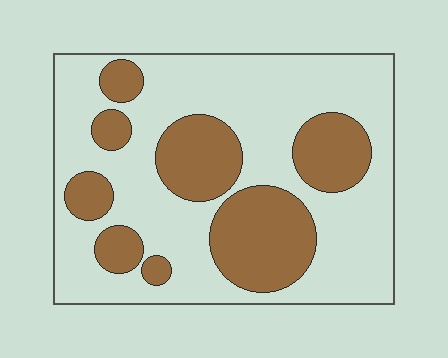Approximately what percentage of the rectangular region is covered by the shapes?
Approximately 30%.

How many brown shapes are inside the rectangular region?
8.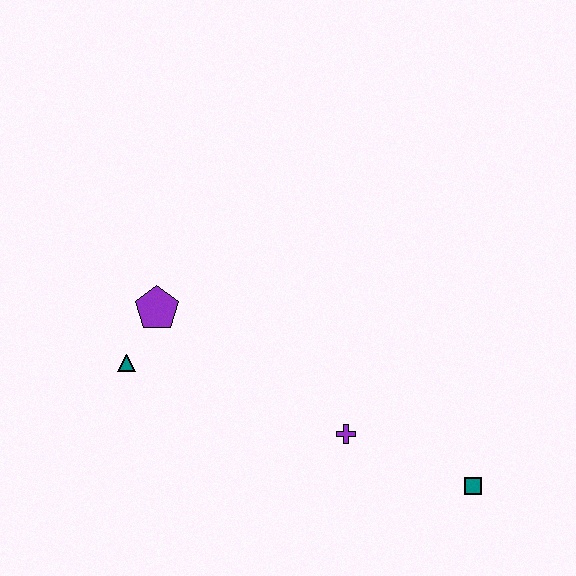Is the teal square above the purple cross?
No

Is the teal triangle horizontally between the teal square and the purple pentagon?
No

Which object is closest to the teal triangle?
The purple pentagon is closest to the teal triangle.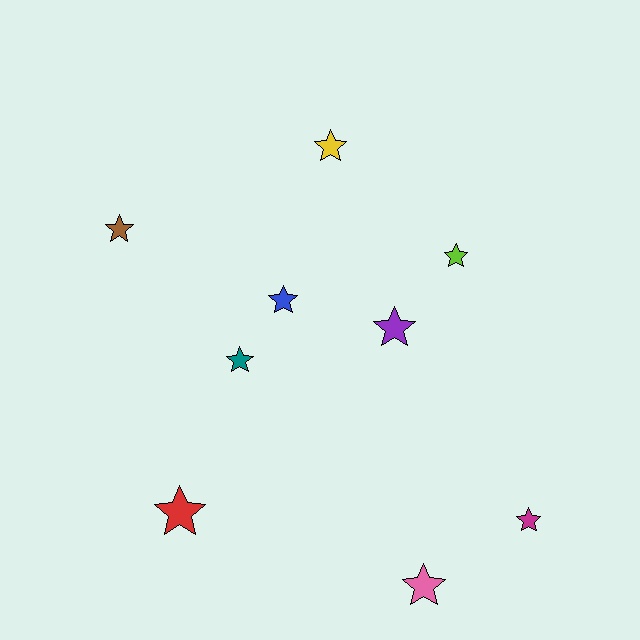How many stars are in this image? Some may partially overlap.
There are 9 stars.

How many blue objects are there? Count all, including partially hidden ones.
There is 1 blue object.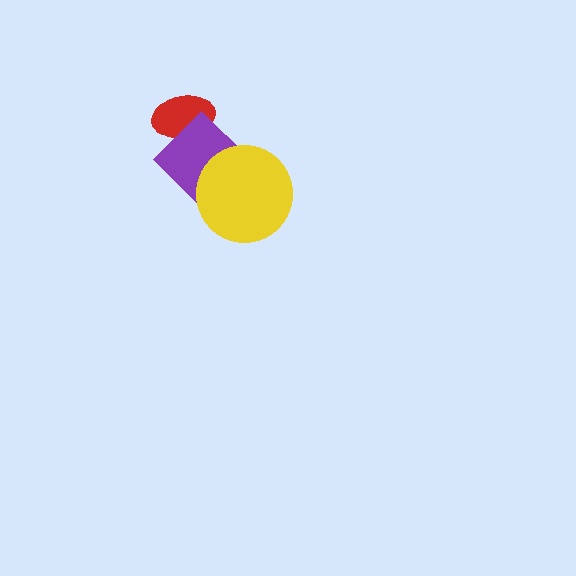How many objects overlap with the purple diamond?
2 objects overlap with the purple diamond.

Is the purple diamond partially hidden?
Yes, it is partially covered by another shape.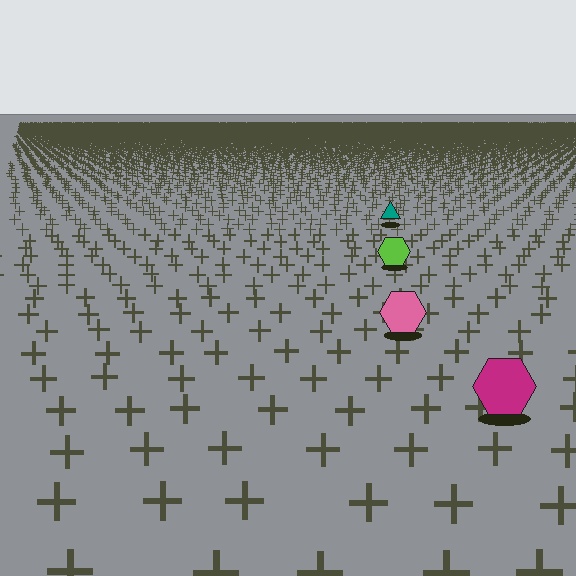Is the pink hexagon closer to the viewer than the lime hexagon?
Yes. The pink hexagon is closer — you can tell from the texture gradient: the ground texture is coarser near it.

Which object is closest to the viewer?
The magenta hexagon is closest. The texture marks near it are larger and more spread out.